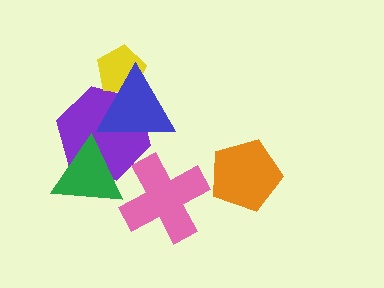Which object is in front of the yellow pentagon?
The blue triangle is in front of the yellow pentagon.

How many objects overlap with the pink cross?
0 objects overlap with the pink cross.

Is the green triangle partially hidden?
No, no other shape covers it.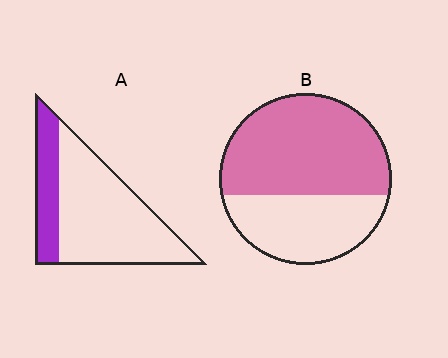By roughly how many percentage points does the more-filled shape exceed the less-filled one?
By roughly 35 percentage points (B over A).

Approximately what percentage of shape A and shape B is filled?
A is approximately 25% and B is approximately 60%.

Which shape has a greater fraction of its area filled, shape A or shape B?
Shape B.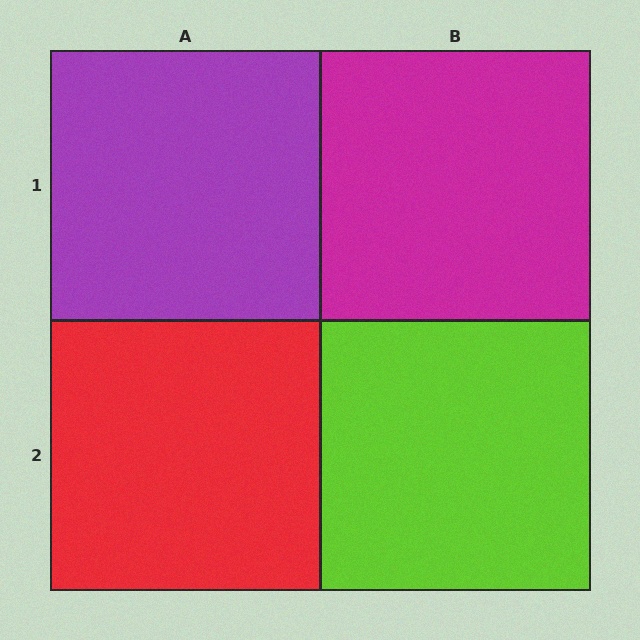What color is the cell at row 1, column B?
Magenta.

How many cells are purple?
1 cell is purple.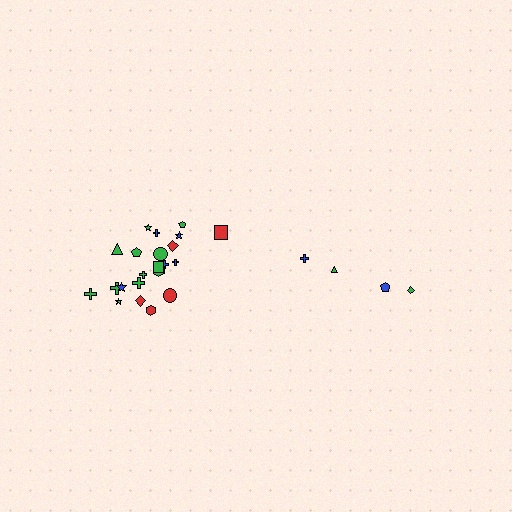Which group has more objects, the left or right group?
The left group.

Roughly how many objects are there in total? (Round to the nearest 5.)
Roughly 25 objects in total.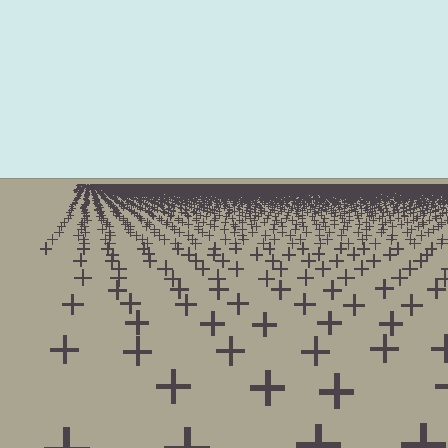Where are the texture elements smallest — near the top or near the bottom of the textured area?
Near the top.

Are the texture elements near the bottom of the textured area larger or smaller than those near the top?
Larger. Near the bottom, elements are closer to the viewer and appear at a bigger on-screen size.